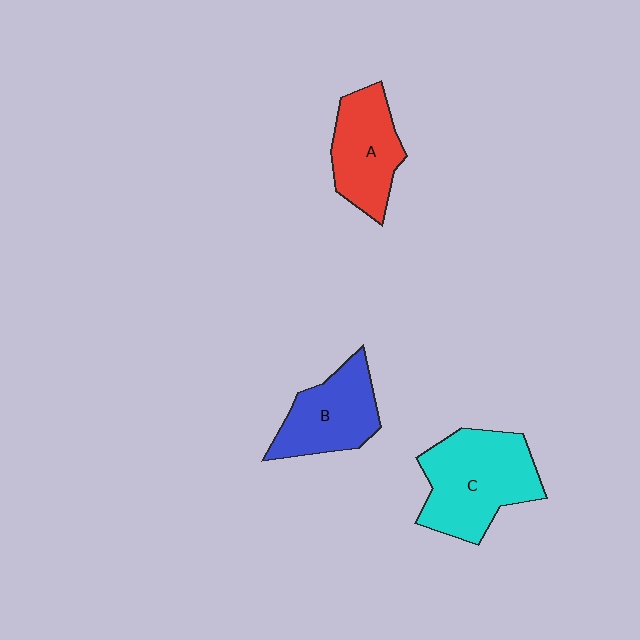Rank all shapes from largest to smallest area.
From largest to smallest: C (cyan), B (blue), A (red).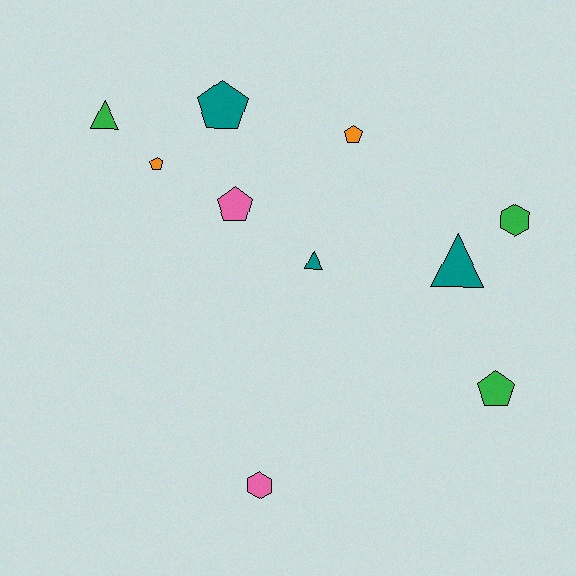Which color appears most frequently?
Green, with 3 objects.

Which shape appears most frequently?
Pentagon, with 5 objects.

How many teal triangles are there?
There are 2 teal triangles.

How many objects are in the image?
There are 10 objects.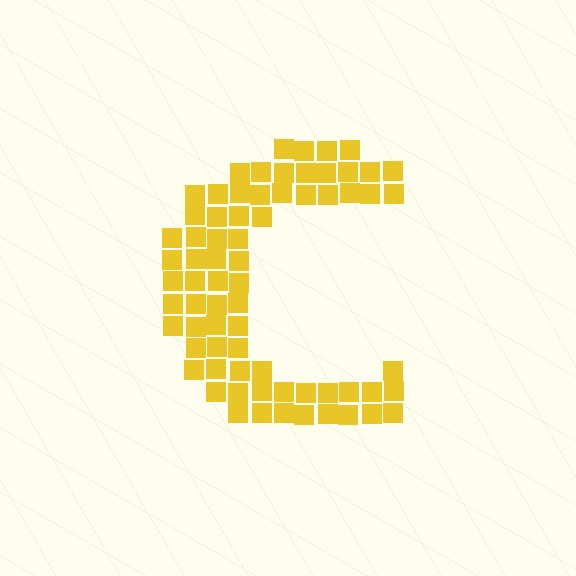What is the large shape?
The large shape is the letter C.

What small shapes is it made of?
It is made of small squares.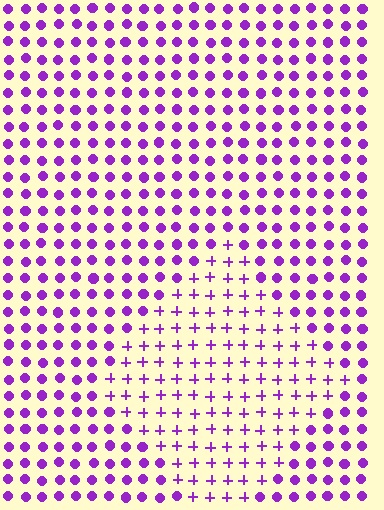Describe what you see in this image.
The image is filled with small purple elements arranged in a uniform grid. A diamond-shaped region contains plus signs, while the surrounding area contains circles. The boundary is defined purely by the change in element shape.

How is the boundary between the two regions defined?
The boundary is defined by a change in element shape: plus signs inside vs. circles outside. All elements share the same color and spacing.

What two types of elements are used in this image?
The image uses plus signs inside the diamond region and circles outside it.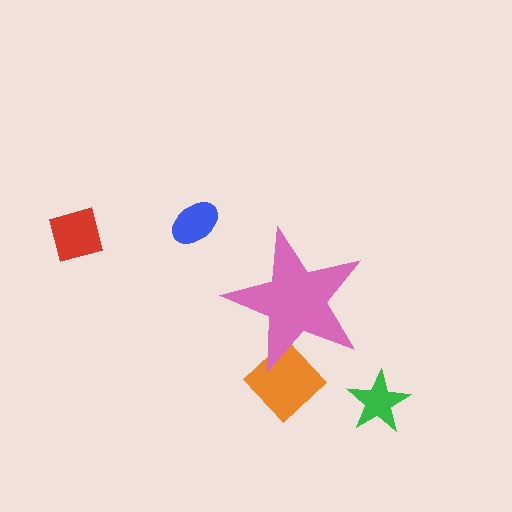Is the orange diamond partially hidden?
Yes, the orange diamond is partially hidden behind the pink star.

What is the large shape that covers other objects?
A pink star.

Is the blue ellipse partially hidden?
No, the blue ellipse is fully visible.